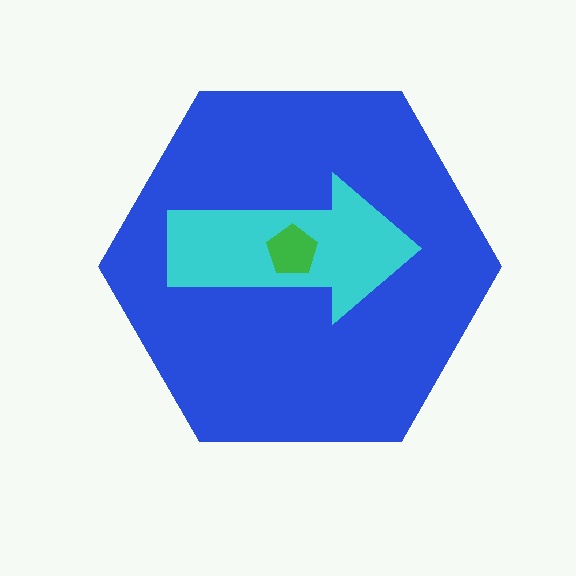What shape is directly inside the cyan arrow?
The green pentagon.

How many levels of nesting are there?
3.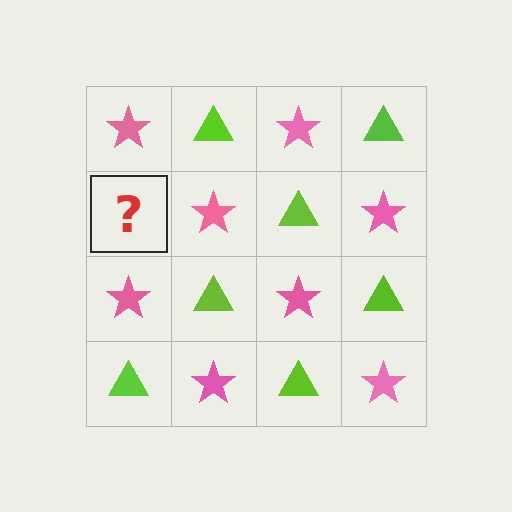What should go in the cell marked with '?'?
The missing cell should contain a lime triangle.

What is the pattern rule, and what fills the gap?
The rule is that it alternates pink star and lime triangle in a checkerboard pattern. The gap should be filled with a lime triangle.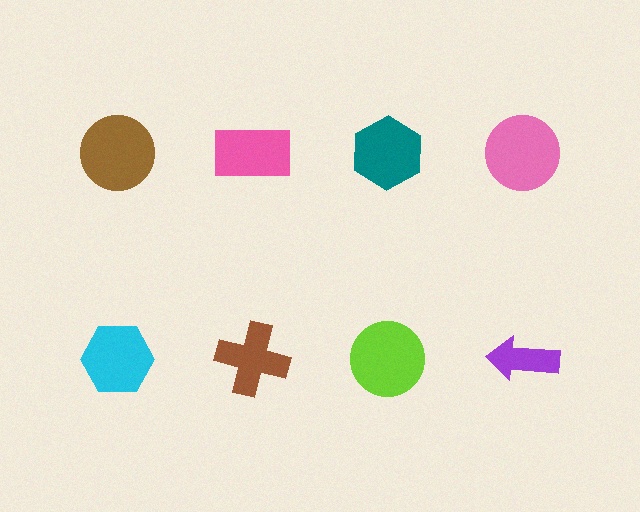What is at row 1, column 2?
A pink rectangle.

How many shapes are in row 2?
4 shapes.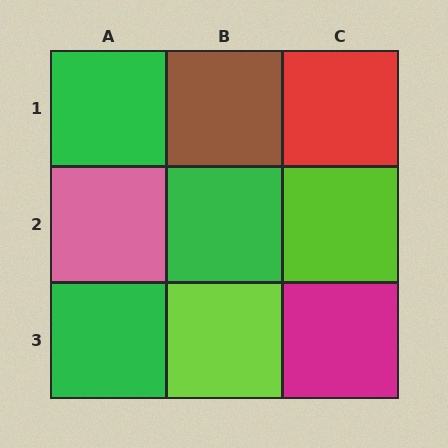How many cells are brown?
1 cell is brown.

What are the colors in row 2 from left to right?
Pink, green, lime.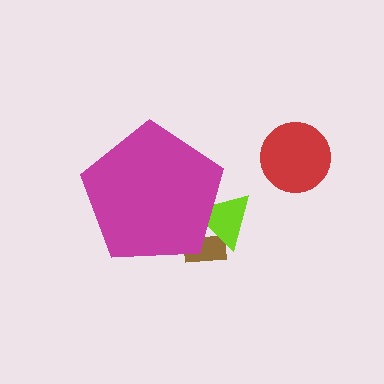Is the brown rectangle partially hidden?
Yes, the brown rectangle is partially hidden behind the magenta pentagon.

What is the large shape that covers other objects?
A magenta pentagon.